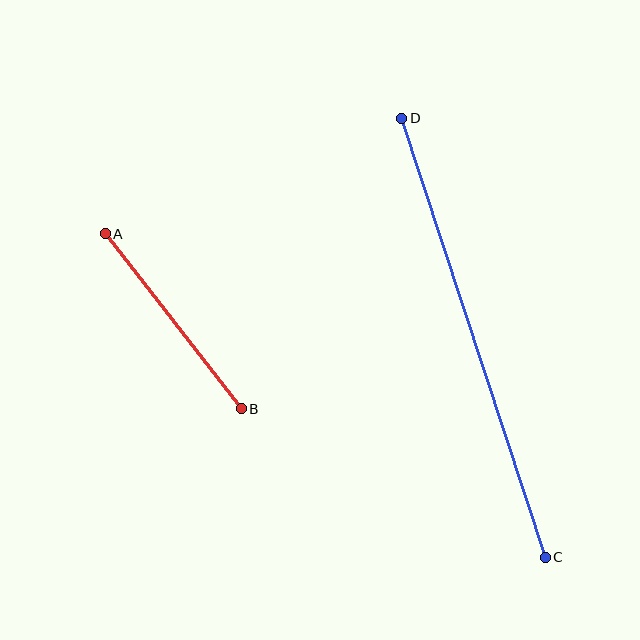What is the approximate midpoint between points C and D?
The midpoint is at approximately (474, 338) pixels.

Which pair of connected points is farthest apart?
Points C and D are farthest apart.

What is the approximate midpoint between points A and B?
The midpoint is at approximately (173, 321) pixels.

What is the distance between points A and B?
The distance is approximately 222 pixels.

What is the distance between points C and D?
The distance is approximately 462 pixels.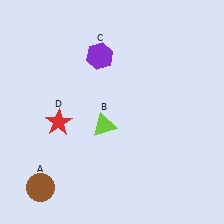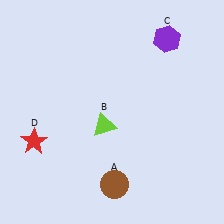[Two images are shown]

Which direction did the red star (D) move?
The red star (D) moved left.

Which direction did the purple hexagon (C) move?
The purple hexagon (C) moved right.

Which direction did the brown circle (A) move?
The brown circle (A) moved right.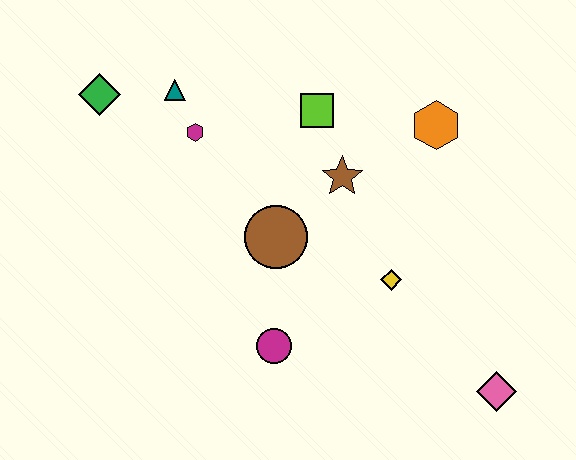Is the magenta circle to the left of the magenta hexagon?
No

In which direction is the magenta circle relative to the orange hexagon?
The magenta circle is below the orange hexagon.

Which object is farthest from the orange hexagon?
The green diamond is farthest from the orange hexagon.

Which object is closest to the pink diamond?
The yellow diamond is closest to the pink diamond.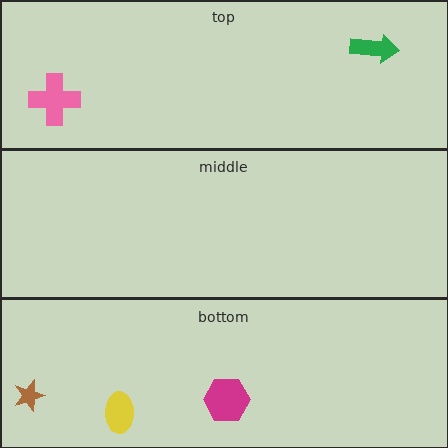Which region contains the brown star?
The bottom region.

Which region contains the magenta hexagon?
The bottom region.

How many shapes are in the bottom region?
3.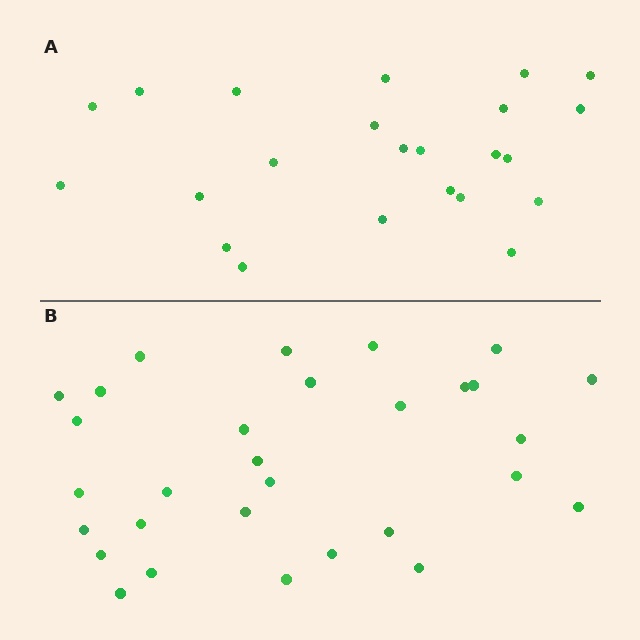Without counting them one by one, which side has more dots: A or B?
Region B (the bottom region) has more dots.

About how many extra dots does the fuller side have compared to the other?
Region B has roughly 8 or so more dots than region A.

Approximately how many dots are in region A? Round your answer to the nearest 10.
About 20 dots. (The exact count is 23, which rounds to 20.)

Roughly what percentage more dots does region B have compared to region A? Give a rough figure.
About 30% more.